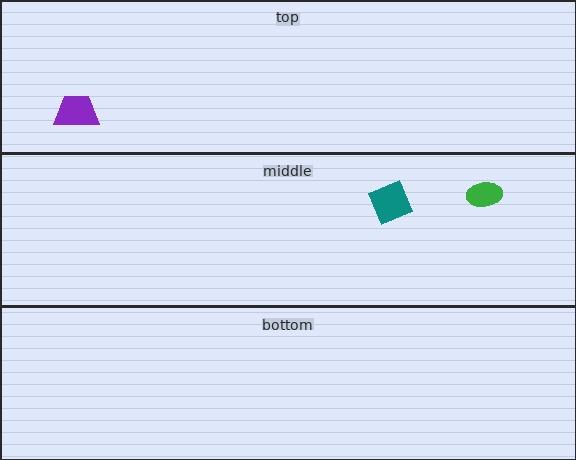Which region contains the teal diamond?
The middle region.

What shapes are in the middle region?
The teal diamond, the green ellipse.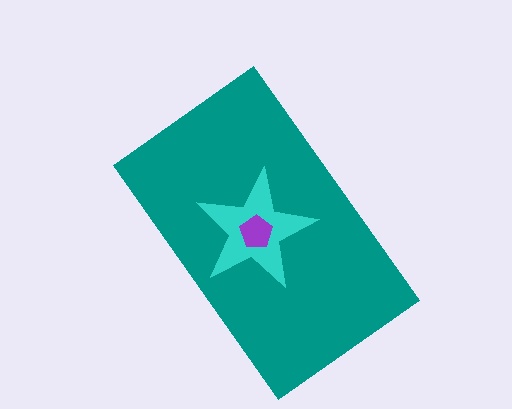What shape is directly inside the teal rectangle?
The cyan star.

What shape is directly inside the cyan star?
The purple pentagon.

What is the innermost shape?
The purple pentagon.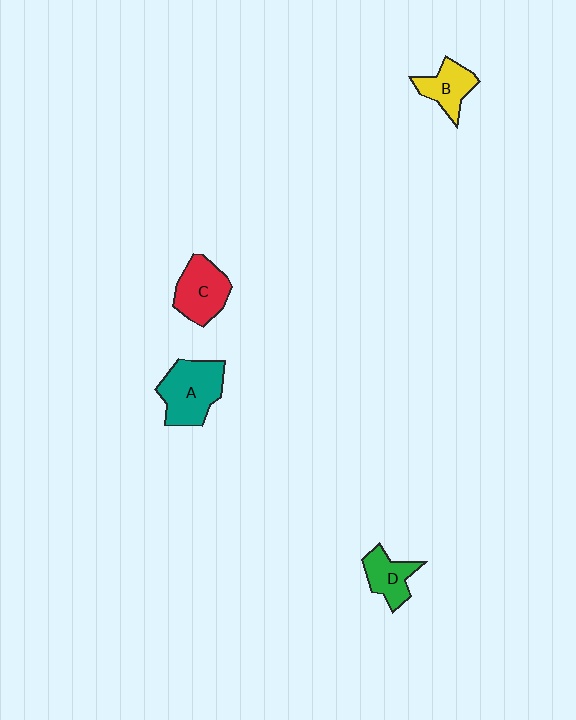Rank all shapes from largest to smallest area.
From largest to smallest: A (teal), C (red), B (yellow), D (green).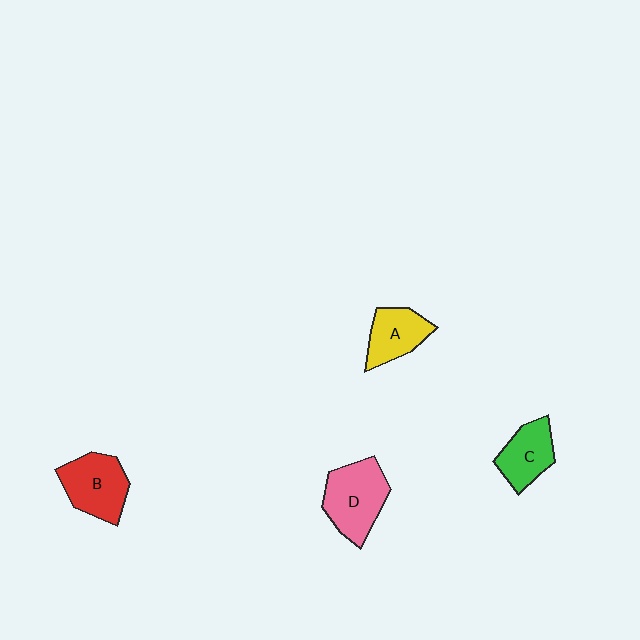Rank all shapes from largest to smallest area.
From largest to smallest: D (pink), B (red), C (green), A (yellow).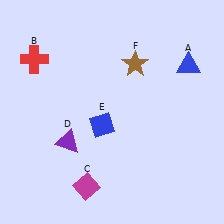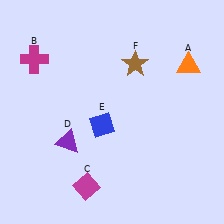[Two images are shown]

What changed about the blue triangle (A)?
In Image 1, A is blue. In Image 2, it changed to orange.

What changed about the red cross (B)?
In Image 1, B is red. In Image 2, it changed to magenta.